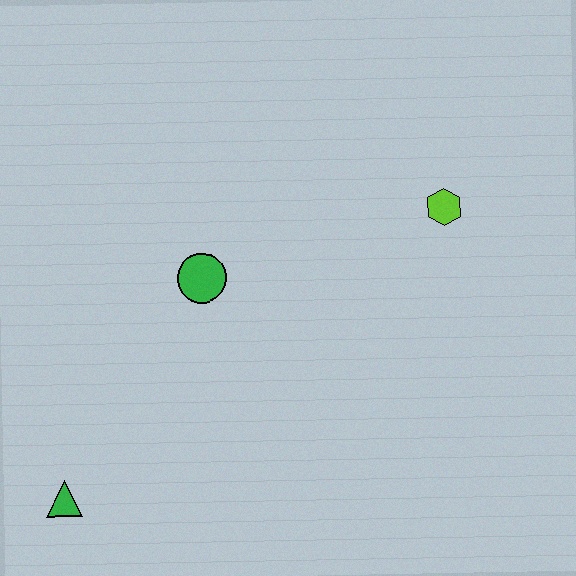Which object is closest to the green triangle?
The green circle is closest to the green triangle.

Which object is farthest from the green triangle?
The lime hexagon is farthest from the green triangle.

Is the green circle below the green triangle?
No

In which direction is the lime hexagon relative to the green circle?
The lime hexagon is to the right of the green circle.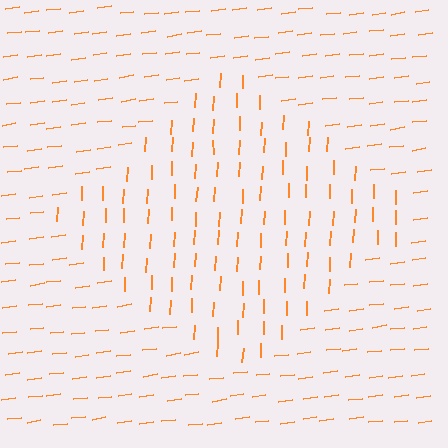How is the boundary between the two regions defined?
The boundary is defined purely by a change in line orientation (approximately 81 degrees difference). All lines are the same color and thickness.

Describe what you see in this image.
The image is filled with small orange line segments. A diamond region in the image has lines oriented differently from the surrounding lines, creating a visible texture boundary.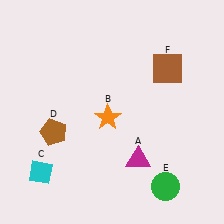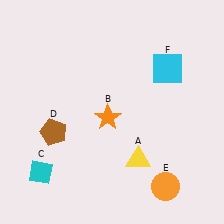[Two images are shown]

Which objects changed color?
A changed from magenta to yellow. E changed from green to orange. F changed from brown to cyan.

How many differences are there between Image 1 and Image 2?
There are 3 differences between the two images.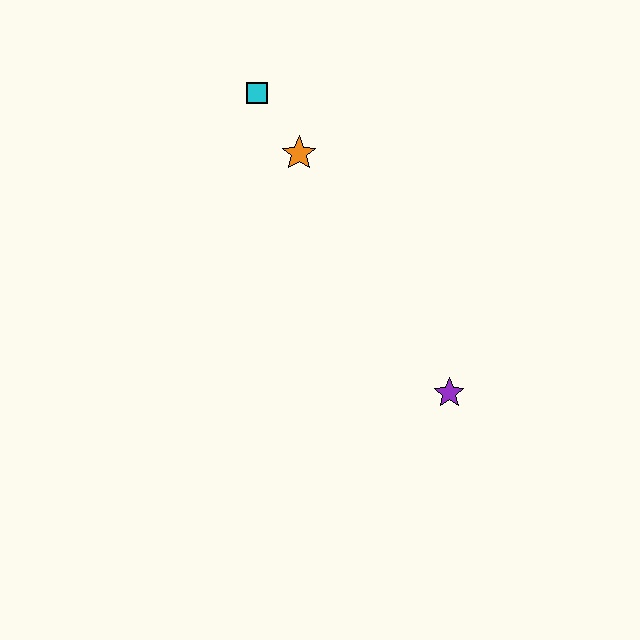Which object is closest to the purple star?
The orange star is closest to the purple star.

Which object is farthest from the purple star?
The cyan square is farthest from the purple star.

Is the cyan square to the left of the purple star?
Yes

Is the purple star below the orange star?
Yes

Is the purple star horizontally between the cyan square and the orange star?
No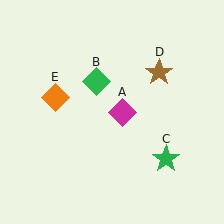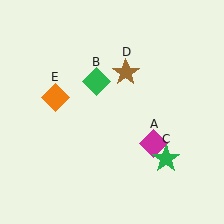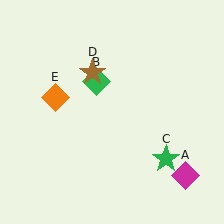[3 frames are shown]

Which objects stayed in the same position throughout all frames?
Green diamond (object B) and green star (object C) and orange diamond (object E) remained stationary.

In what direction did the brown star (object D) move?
The brown star (object D) moved left.